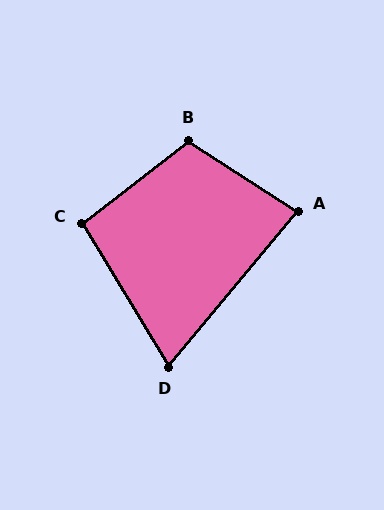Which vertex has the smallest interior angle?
D, at approximately 71 degrees.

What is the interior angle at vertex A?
Approximately 83 degrees (acute).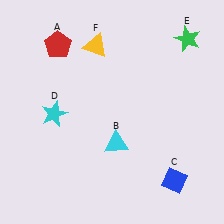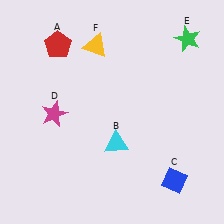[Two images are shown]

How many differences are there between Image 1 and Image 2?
There is 1 difference between the two images.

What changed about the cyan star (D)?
In Image 1, D is cyan. In Image 2, it changed to magenta.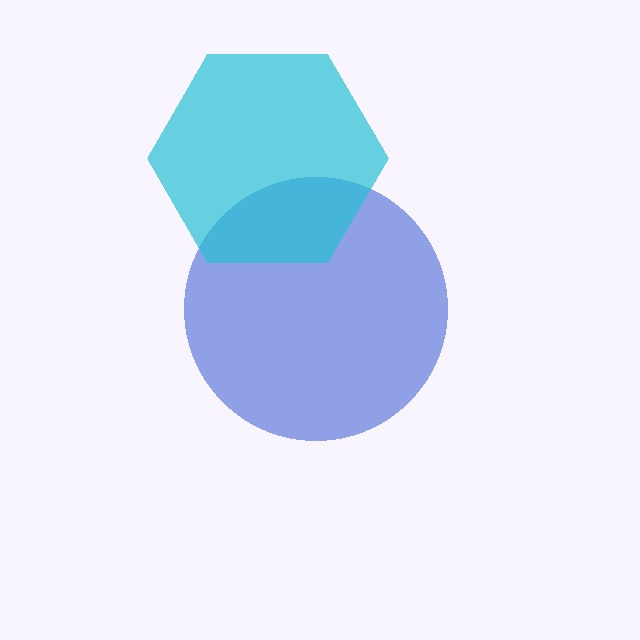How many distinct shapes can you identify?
There are 2 distinct shapes: a blue circle, a cyan hexagon.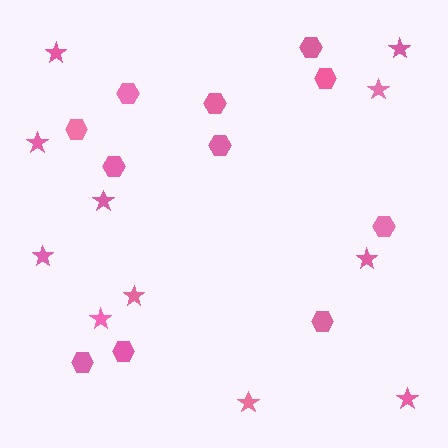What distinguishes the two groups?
There are 2 groups: one group of stars (11) and one group of hexagons (11).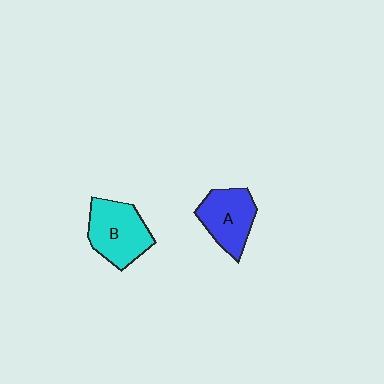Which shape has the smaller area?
Shape A (blue).